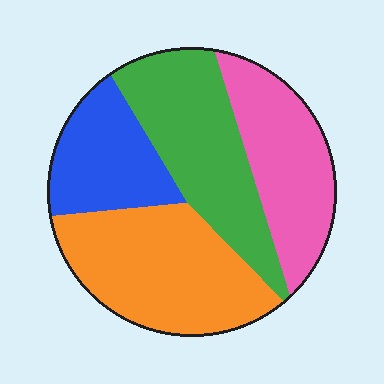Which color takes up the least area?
Blue, at roughly 20%.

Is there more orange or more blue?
Orange.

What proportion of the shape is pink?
Pink takes up about one quarter (1/4) of the shape.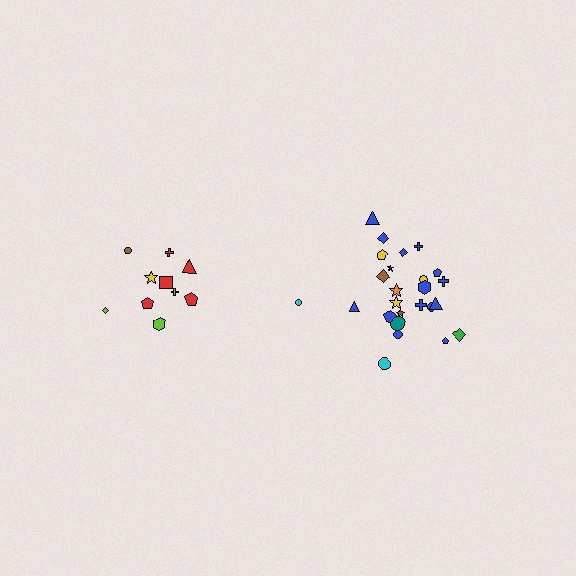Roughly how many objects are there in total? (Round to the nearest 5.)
Roughly 35 objects in total.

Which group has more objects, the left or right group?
The right group.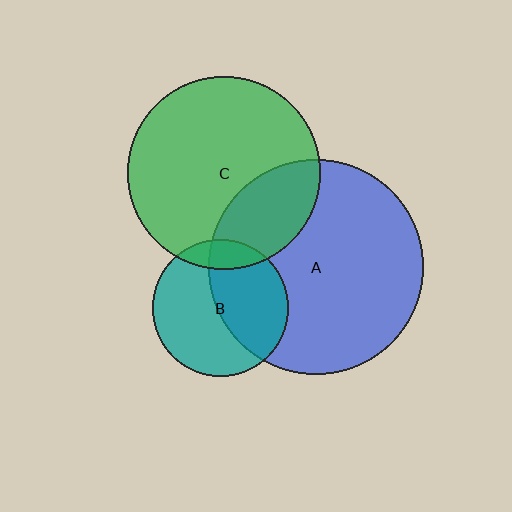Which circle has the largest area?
Circle A (blue).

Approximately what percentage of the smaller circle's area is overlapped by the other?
Approximately 25%.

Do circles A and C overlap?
Yes.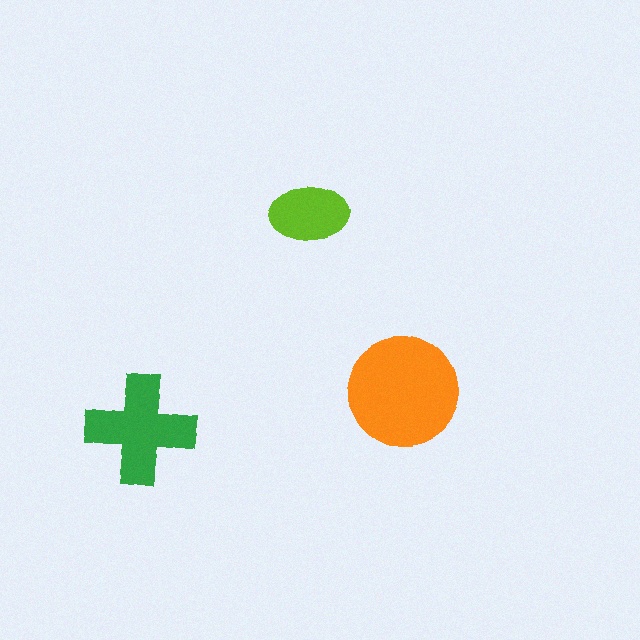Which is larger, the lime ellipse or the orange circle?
The orange circle.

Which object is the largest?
The orange circle.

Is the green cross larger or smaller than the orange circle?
Smaller.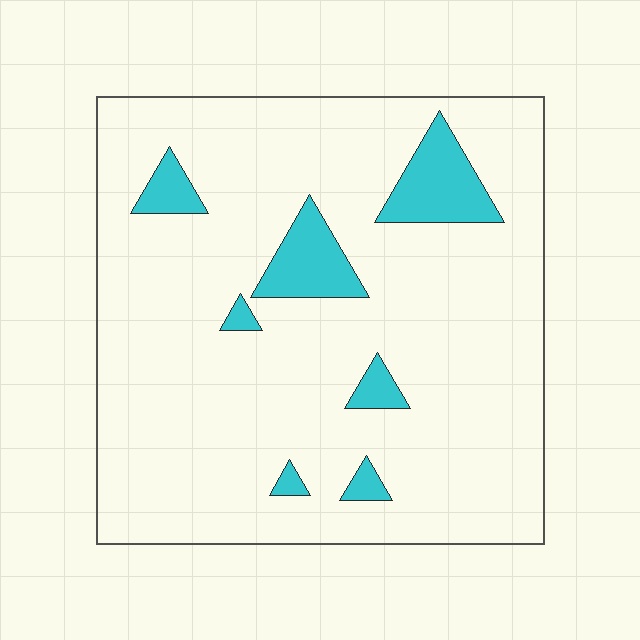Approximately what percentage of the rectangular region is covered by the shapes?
Approximately 10%.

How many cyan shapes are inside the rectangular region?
7.